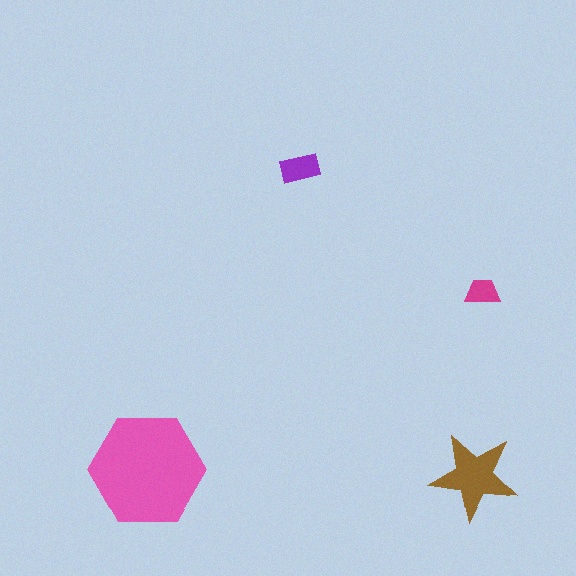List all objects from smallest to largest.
The magenta trapezoid, the purple rectangle, the brown star, the pink hexagon.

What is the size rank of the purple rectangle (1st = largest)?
3rd.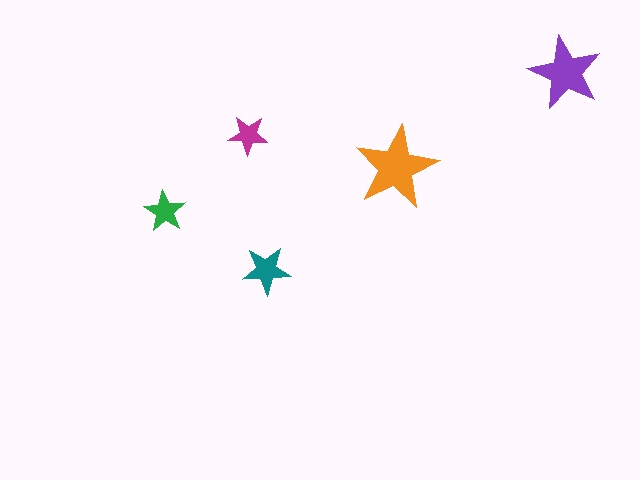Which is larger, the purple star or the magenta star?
The purple one.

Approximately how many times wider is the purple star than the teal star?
About 1.5 times wider.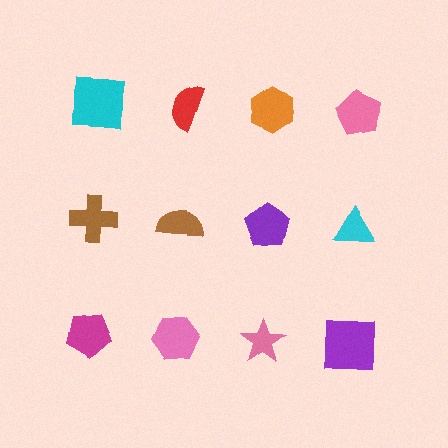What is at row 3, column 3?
A pink star.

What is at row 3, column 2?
A pink hexagon.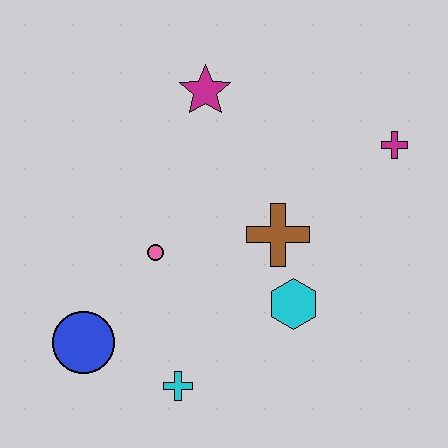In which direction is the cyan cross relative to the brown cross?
The cyan cross is below the brown cross.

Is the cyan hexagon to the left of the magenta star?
No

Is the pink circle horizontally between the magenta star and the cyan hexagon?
No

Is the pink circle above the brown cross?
No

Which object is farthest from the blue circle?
The magenta cross is farthest from the blue circle.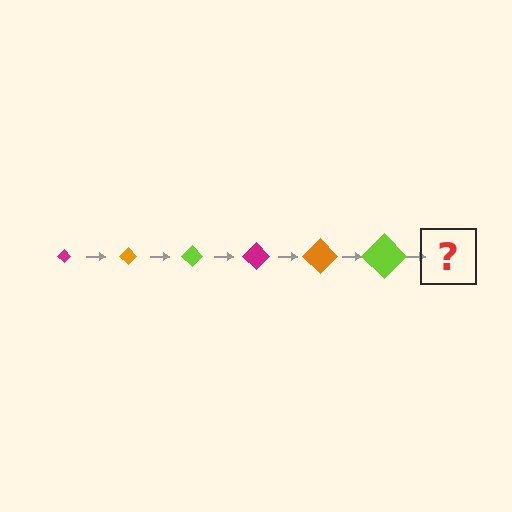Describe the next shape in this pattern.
It should be a magenta diamond, larger than the previous one.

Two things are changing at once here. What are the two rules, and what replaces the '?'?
The two rules are that the diamond grows larger each step and the color cycles through magenta, orange, and lime. The '?' should be a magenta diamond, larger than the previous one.